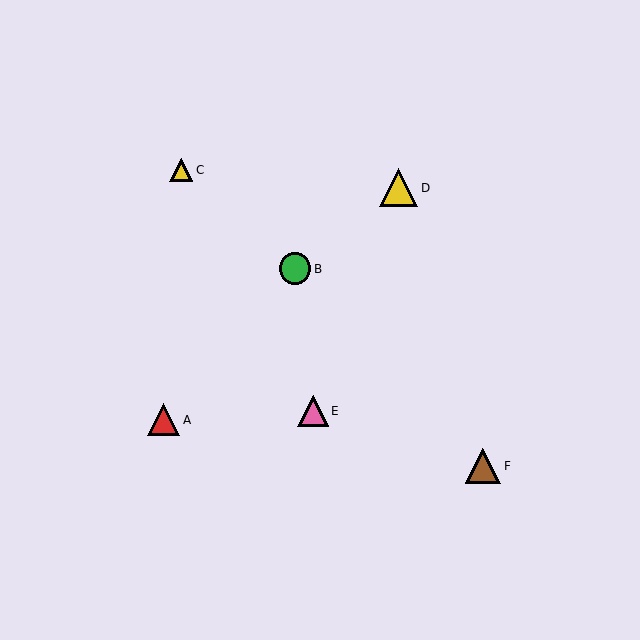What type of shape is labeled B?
Shape B is a green circle.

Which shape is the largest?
The yellow triangle (labeled D) is the largest.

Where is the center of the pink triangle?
The center of the pink triangle is at (313, 411).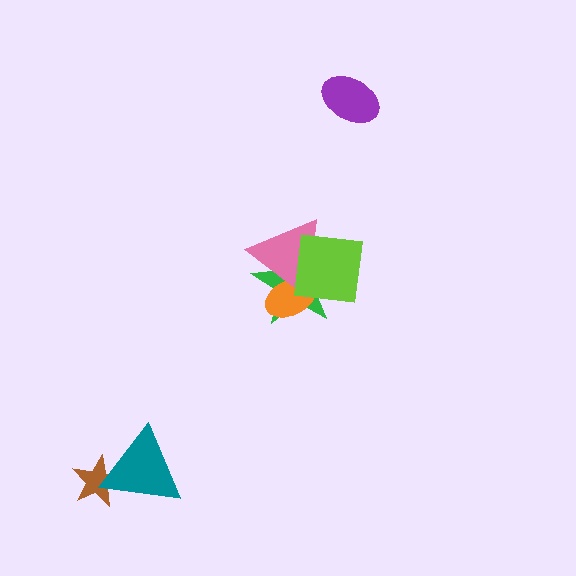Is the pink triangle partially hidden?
Yes, it is partially covered by another shape.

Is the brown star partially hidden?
Yes, it is partially covered by another shape.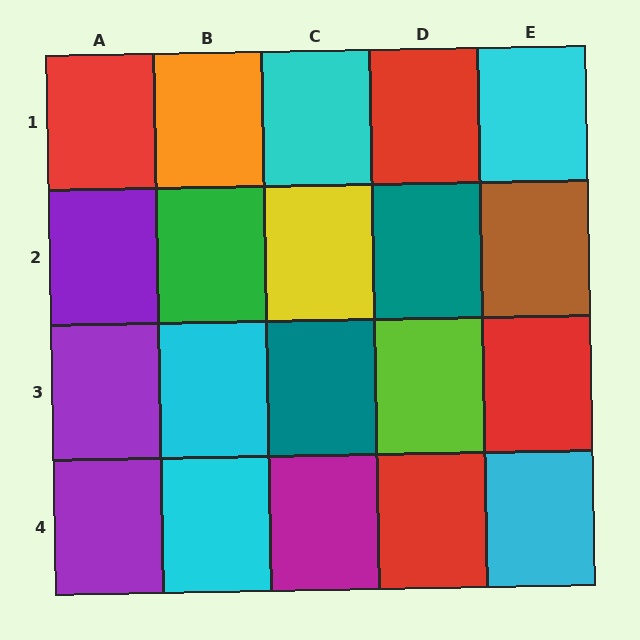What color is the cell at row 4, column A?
Purple.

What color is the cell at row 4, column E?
Cyan.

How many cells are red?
4 cells are red.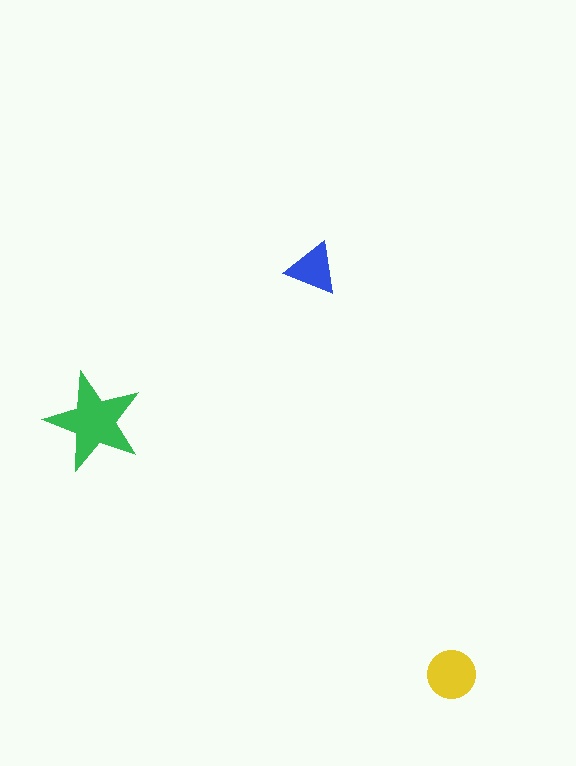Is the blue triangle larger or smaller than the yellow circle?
Smaller.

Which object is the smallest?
The blue triangle.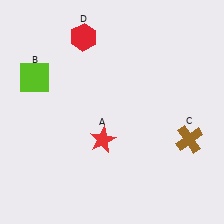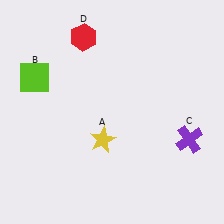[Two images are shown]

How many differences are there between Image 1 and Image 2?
There are 2 differences between the two images.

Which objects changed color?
A changed from red to yellow. C changed from brown to purple.